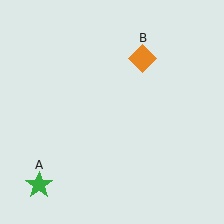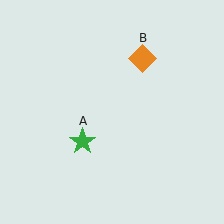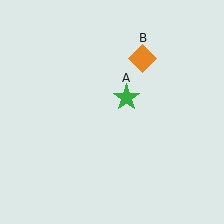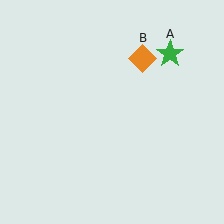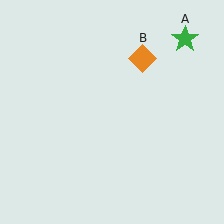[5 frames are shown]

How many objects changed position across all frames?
1 object changed position: green star (object A).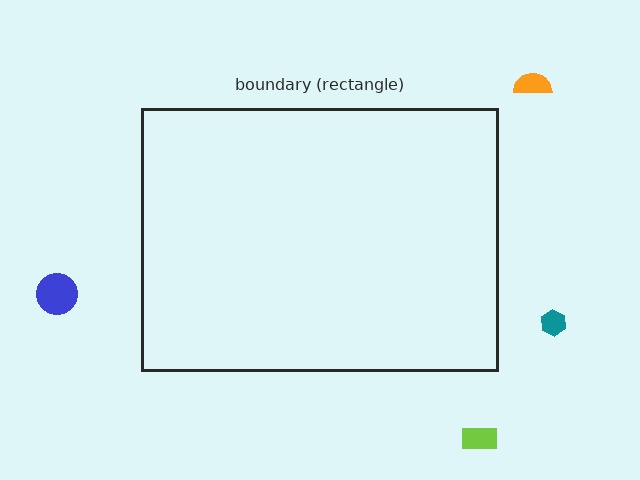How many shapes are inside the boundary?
0 inside, 4 outside.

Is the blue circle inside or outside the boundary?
Outside.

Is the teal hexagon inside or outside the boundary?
Outside.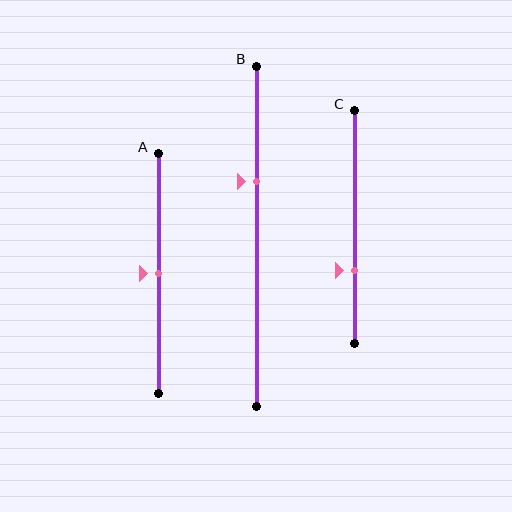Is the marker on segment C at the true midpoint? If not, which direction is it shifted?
No, the marker on segment C is shifted downward by about 19% of the segment length.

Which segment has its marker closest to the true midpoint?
Segment A has its marker closest to the true midpoint.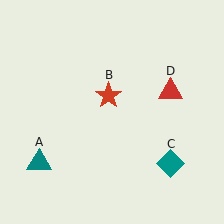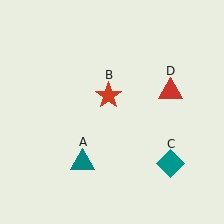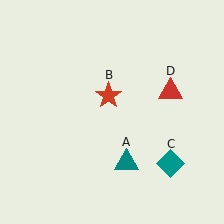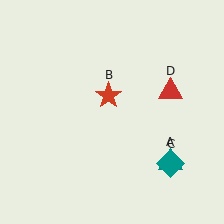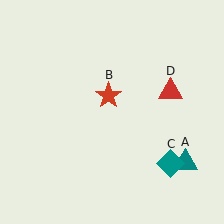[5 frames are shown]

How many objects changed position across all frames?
1 object changed position: teal triangle (object A).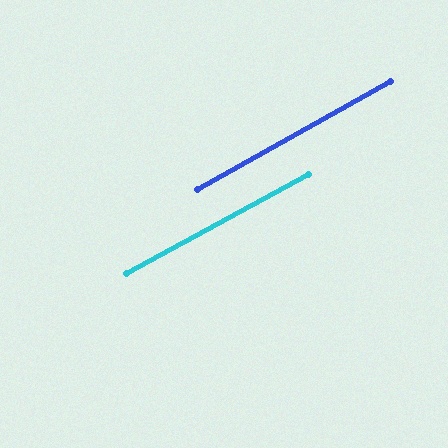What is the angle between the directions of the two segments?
Approximately 1 degree.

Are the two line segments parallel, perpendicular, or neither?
Parallel — their directions differ by only 0.5°.